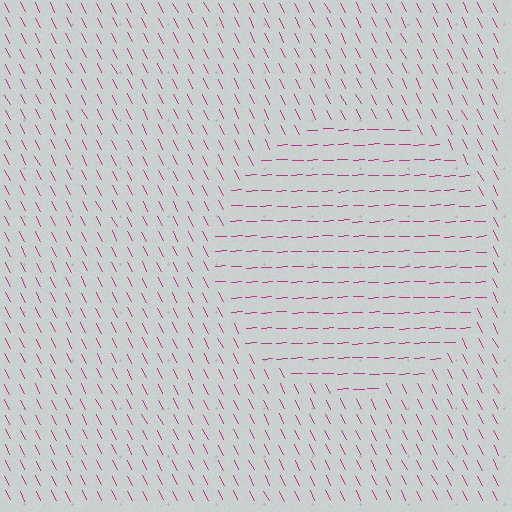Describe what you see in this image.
The image is filled with small magenta line segments. A circle region in the image has lines oriented differently from the surrounding lines, creating a visible texture boundary.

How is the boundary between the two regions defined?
The boundary is defined purely by a change in line orientation (approximately 66 degrees difference). All lines are the same color and thickness.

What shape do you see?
I see a circle.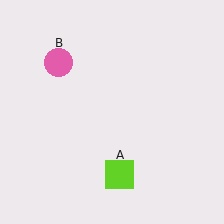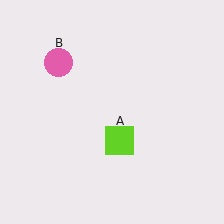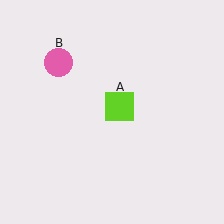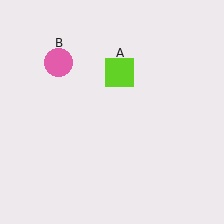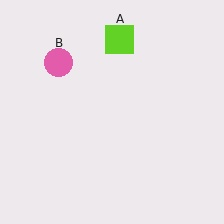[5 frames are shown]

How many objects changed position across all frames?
1 object changed position: lime square (object A).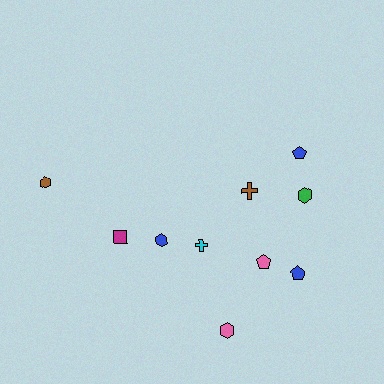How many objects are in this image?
There are 10 objects.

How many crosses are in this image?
There are 2 crosses.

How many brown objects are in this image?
There are 2 brown objects.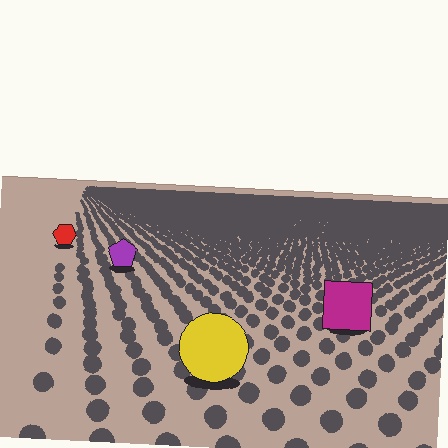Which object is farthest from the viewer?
The red hexagon is farthest from the viewer. It appears smaller and the ground texture around it is denser.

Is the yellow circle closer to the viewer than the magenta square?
Yes. The yellow circle is closer — you can tell from the texture gradient: the ground texture is coarser near it.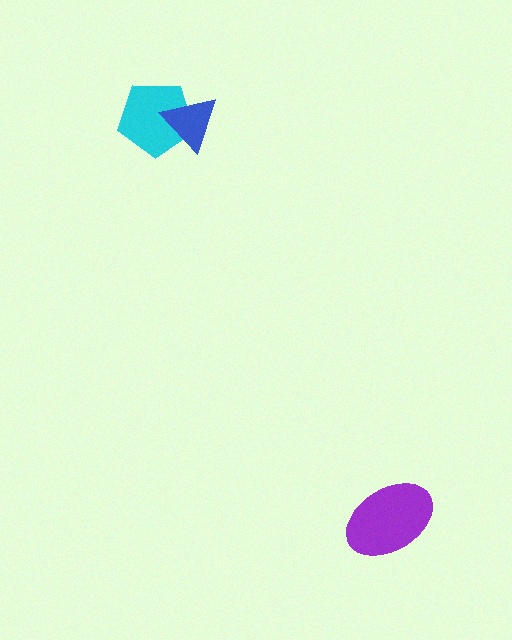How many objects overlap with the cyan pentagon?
1 object overlaps with the cyan pentagon.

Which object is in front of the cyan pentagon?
The blue triangle is in front of the cyan pentagon.